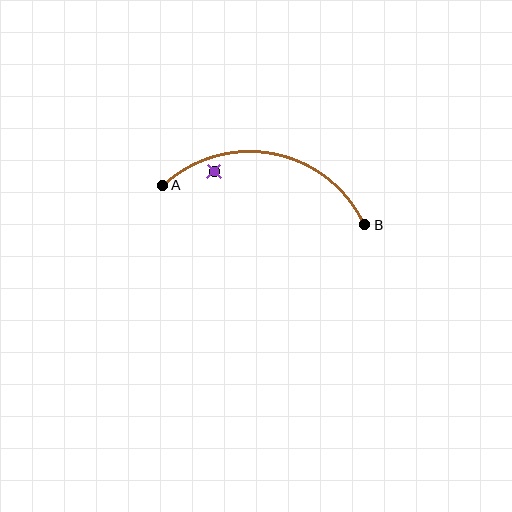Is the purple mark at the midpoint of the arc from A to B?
No — the purple mark does not lie on the arc at all. It sits slightly inside the curve.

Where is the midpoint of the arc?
The arc midpoint is the point on the curve farthest from the straight line joining A and B. It sits above that line.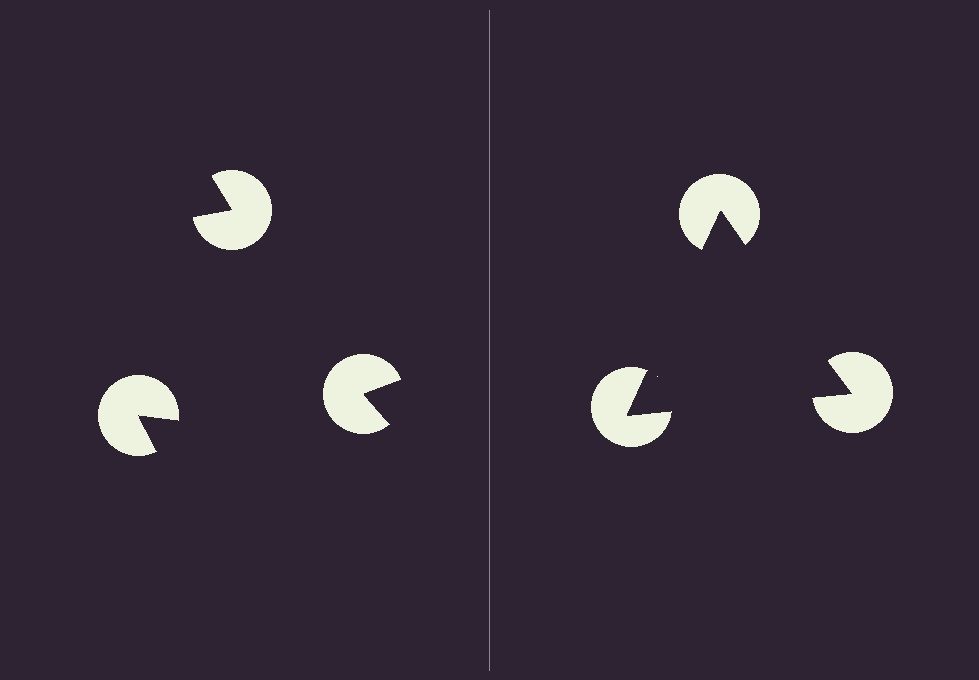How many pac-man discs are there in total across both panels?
6 — 3 on each side.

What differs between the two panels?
The pac-man discs are positioned identically on both sides; only the wedge orientations differ. On the right they align to a triangle; on the left they are misaligned.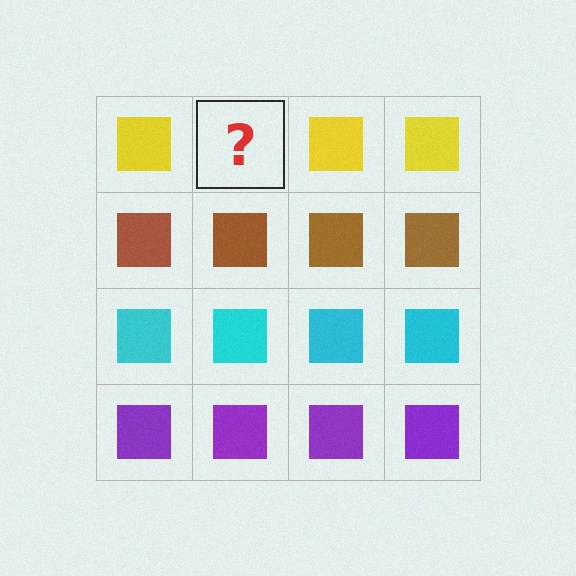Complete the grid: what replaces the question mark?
The question mark should be replaced with a yellow square.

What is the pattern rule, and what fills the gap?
The rule is that each row has a consistent color. The gap should be filled with a yellow square.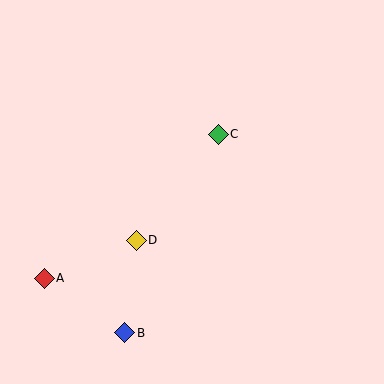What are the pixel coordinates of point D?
Point D is at (136, 240).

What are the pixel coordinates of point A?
Point A is at (44, 278).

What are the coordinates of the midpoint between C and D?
The midpoint between C and D is at (177, 187).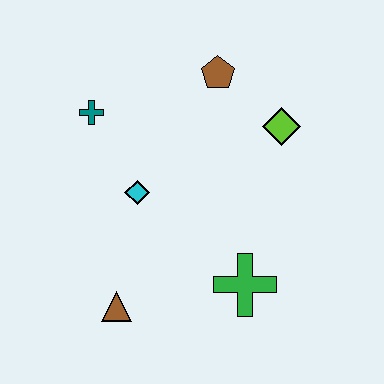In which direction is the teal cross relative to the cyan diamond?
The teal cross is above the cyan diamond.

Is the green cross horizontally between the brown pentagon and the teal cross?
No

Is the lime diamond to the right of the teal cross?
Yes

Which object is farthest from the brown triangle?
The brown pentagon is farthest from the brown triangle.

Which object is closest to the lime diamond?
The brown pentagon is closest to the lime diamond.